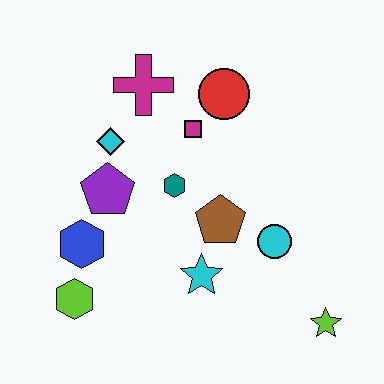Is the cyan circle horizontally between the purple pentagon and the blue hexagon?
No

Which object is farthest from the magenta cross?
The lime star is farthest from the magenta cross.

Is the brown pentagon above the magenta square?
No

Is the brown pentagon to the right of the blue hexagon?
Yes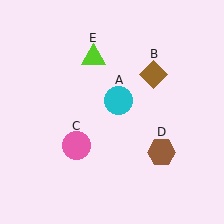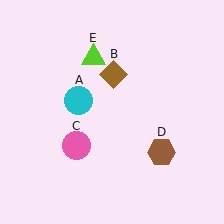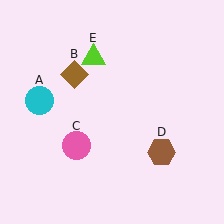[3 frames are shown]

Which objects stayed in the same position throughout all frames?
Pink circle (object C) and brown hexagon (object D) and lime triangle (object E) remained stationary.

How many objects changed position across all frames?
2 objects changed position: cyan circle (object A), brown diamond (object B).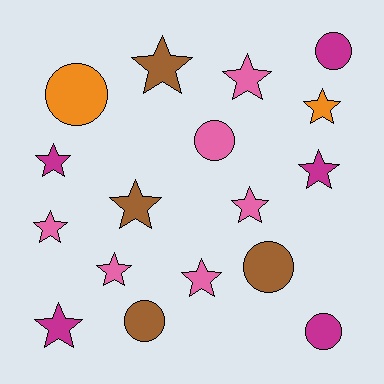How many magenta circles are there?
There are 2 magenta circles.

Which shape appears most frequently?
Star, with 11 objects.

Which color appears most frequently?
Pink, with 6 objects.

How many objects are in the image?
There are 17 objects.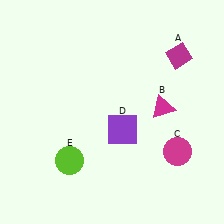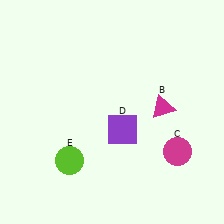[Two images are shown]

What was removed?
The magenta diamond (A) was removed in Image 2.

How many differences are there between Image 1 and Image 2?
There is 1 difference between the two images.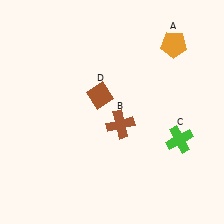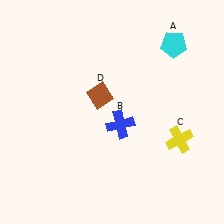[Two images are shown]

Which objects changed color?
A changed from orange to cyan. B changed from brown to blue. C changed from green to yellow.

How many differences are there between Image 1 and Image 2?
There are 3 differences between the two images.